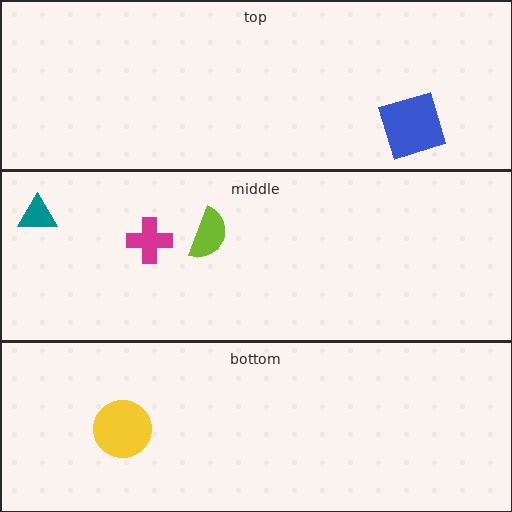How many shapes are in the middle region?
3.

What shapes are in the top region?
The blue square.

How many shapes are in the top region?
1.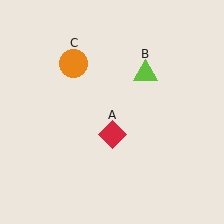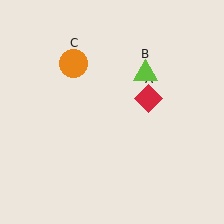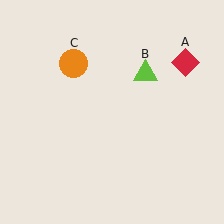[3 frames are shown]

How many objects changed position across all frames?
1 object changed position: red diamond (object A).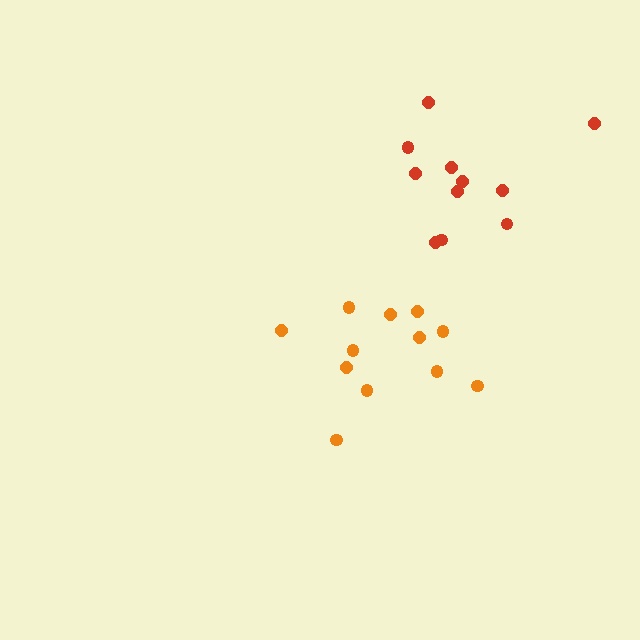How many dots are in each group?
Group 1: 11 dots, Group 2: 12 dots (23 total).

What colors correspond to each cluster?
The clusters are colored: red, orange.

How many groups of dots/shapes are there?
There are 2 groups.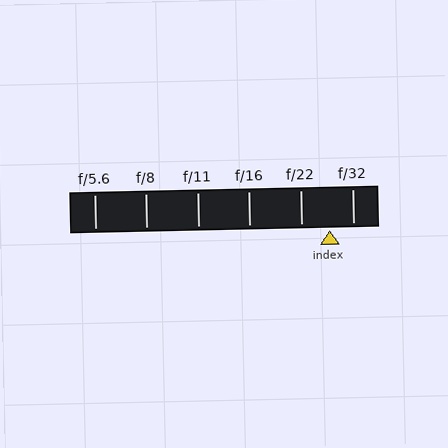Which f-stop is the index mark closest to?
The index mark is closest to f/32.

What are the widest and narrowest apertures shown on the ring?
The widest aperture shown is f/5.6 and the narrowest is f/32.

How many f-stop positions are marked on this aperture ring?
There are 6 f-stop positions marked.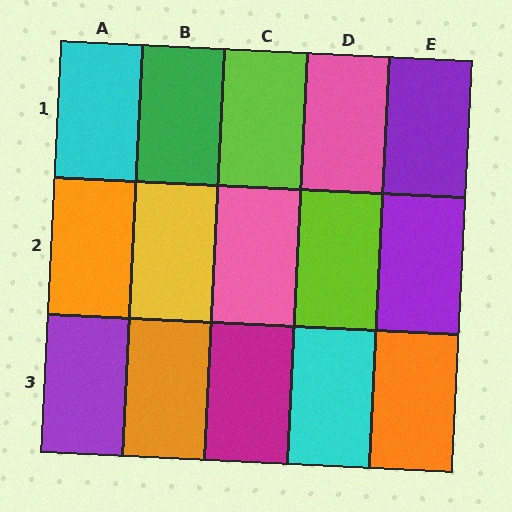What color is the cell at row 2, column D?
Lime.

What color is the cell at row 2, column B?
Yellow.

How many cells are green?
1 cell is green.